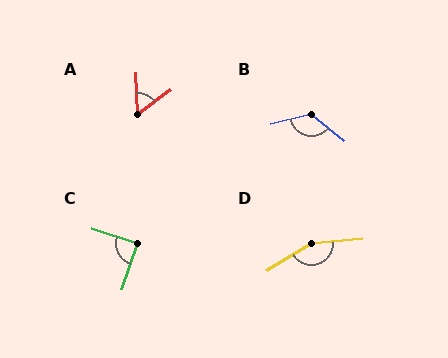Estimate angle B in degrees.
Approximately 128 degrees.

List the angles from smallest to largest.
A (54°), C (89°), B (128°), D (154°).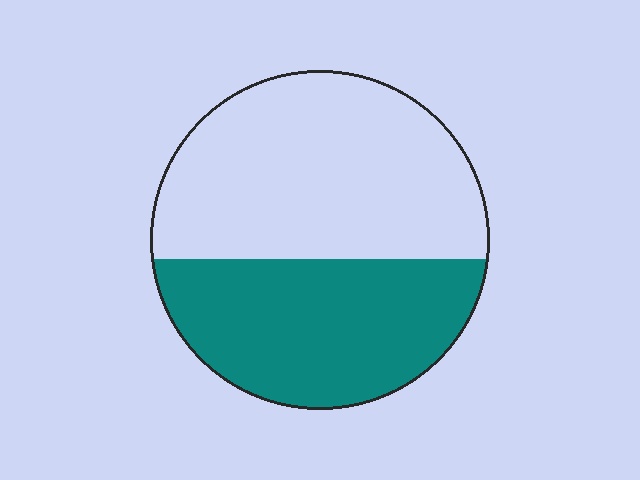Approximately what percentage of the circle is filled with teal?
Approximately 45%.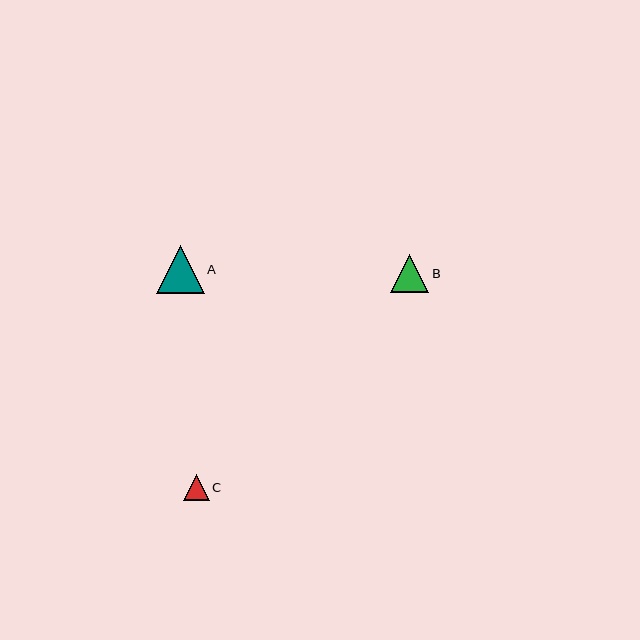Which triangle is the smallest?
Triangle C is the smallest with a size of approximately 26 pixels.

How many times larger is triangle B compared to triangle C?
Triangle B is approximately 1.5 times the size of triangle C.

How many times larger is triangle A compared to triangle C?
Triangle A is approximately 1.8 times the size of triangle C.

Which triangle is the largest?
Triangle A is the largest with a size of approximately 48 pixels.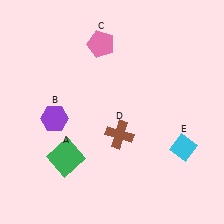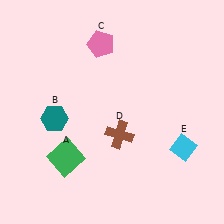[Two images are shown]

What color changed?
The hexagon (B) changed from purple in Image 1 to teal in Image 2.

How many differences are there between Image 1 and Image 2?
There is 1 difference between the two images.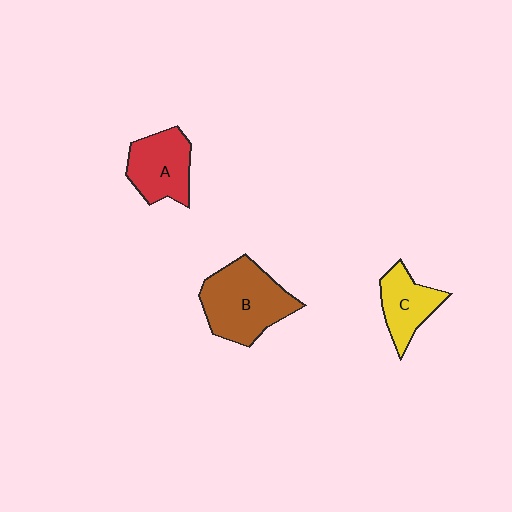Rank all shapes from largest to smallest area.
From largest to smallest: B (brown), A (red), C (yellow).